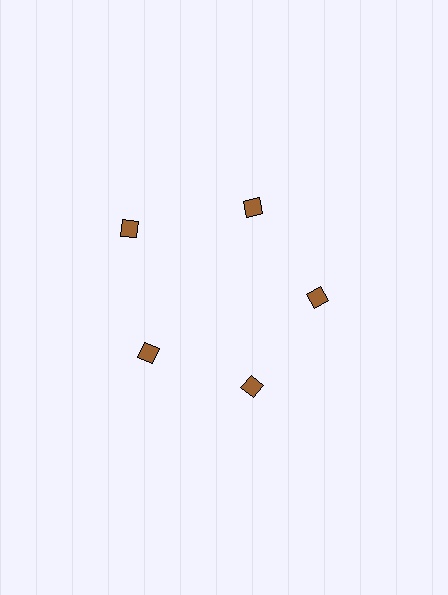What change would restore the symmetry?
The symmetry would be restored by moving it inward, back onto the ring so that all 5 diamonds sit at equal angles and equal distance from the center.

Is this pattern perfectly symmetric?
No. The 5 brown diamonds are arranged in a ring, but one element near the 10 o'clock position is pushed outward from the center, breaking the 5-fold rotational symmetry.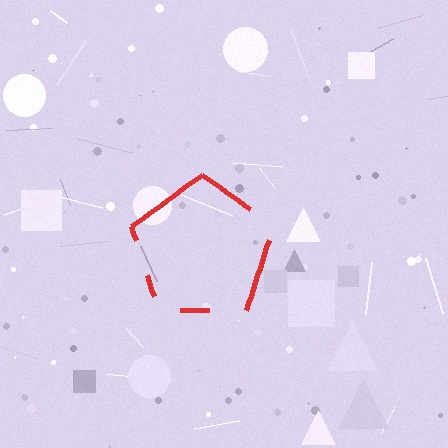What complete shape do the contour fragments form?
The contour fragments form a pentagon.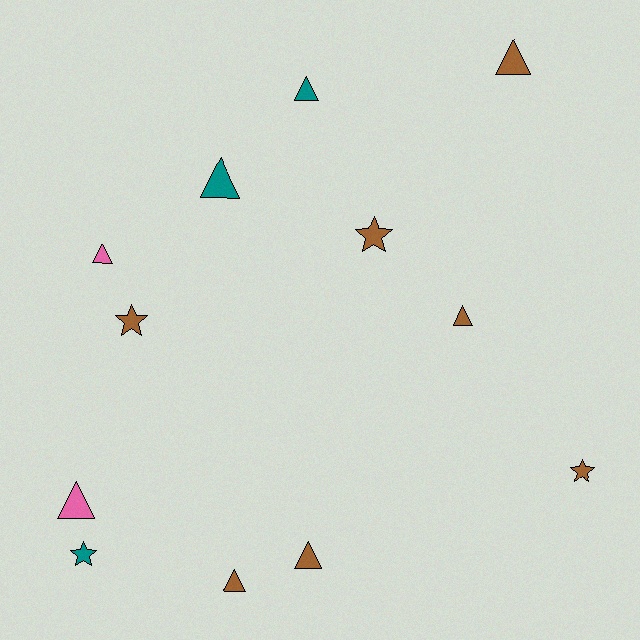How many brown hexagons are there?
There are no brown hexagons.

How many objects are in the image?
There are 12 objects.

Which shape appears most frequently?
Triangle, with 8 objects.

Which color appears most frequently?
Brown, with 7 objects.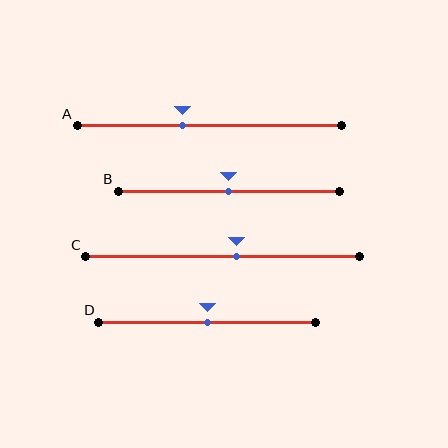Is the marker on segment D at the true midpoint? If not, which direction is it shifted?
Yes, the marker on segment D is at the true midpoint.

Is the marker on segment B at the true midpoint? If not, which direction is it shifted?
Yes, the marker on segment B is at the true midpoint.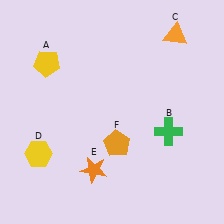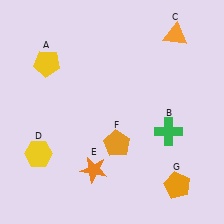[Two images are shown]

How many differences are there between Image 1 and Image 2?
There is 1 difference between the two images.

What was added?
An orange pentagon (G) was added in Image 2.